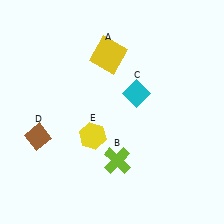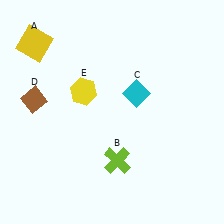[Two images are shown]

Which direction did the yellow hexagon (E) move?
The yellow hexagon (E) moved up.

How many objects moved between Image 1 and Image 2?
3 objects moved between the two images.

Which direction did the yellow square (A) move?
The yellow square (A) moved left.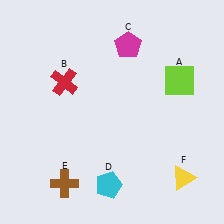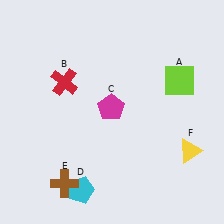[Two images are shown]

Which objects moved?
The objects that moved are: the magenta pentagon (C), the cyan pentagon (D), the yellow triangle (F).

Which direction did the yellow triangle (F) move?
The yellow triangle (F) moved up.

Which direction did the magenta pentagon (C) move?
The magenta pentagon (C) moved down.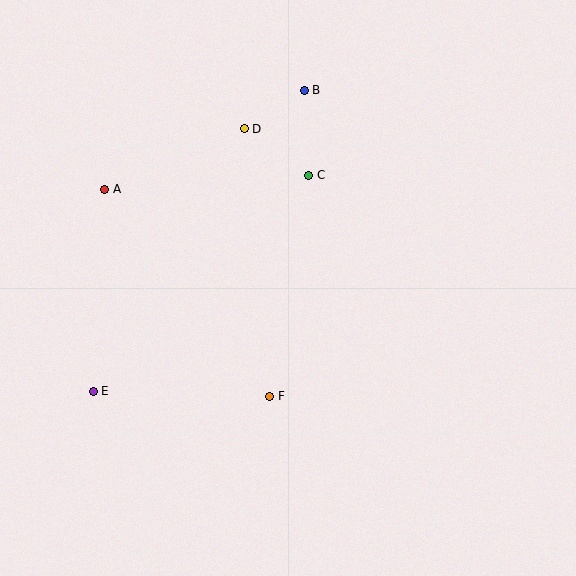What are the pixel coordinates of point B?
Point B is at (304, 90).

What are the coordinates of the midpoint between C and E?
The midpoint between C and E is at (201, 283).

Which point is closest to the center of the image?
Point F at (270, 396) is closest to the center.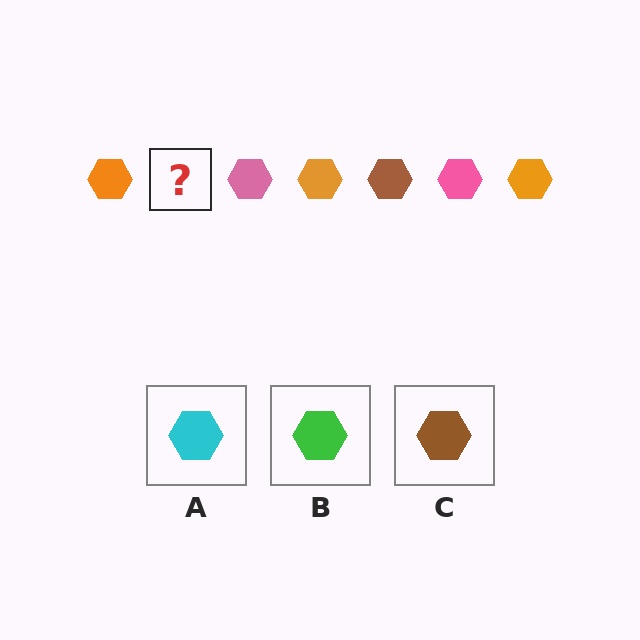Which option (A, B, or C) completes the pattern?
C.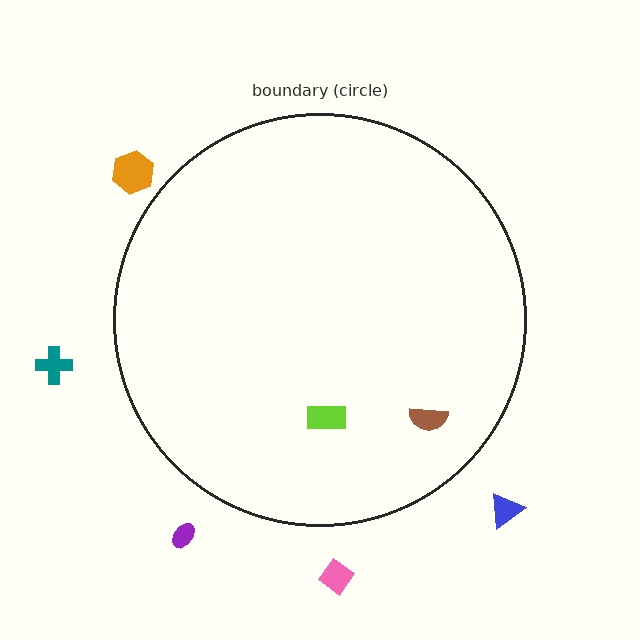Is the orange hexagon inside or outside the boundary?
Outside.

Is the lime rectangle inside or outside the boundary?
Inside.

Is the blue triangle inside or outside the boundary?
Outside.